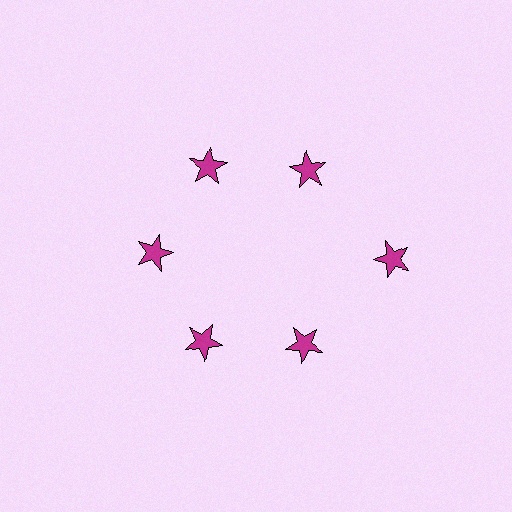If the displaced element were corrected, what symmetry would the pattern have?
It would have 6-fold rotational symmetry — the pattern would map onto itself every 60 degrees.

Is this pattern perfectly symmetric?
No. The 6 magenta stars are arranged in a ring, but one element near the 3 o'clock position is pushed outward from the center, breaking the 6-fold rotational symmetry.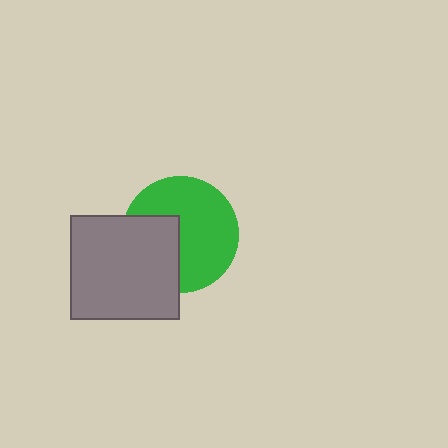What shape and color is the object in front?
The object in front is a gray rectangle.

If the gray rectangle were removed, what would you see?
You would see the complete green circle.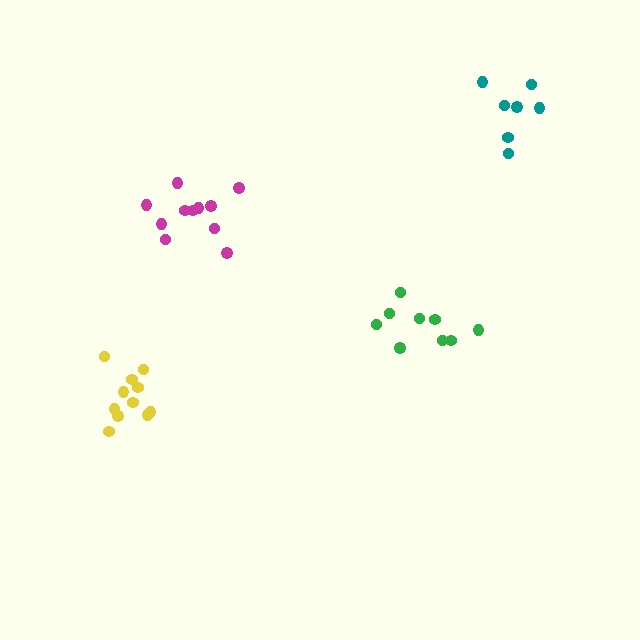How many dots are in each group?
Group 1: 11 dots, Group 2: 7 dots, Group 3: 11 dots, Group 4: 9 dots (38 total).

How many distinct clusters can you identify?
There are 4 distinct clusters.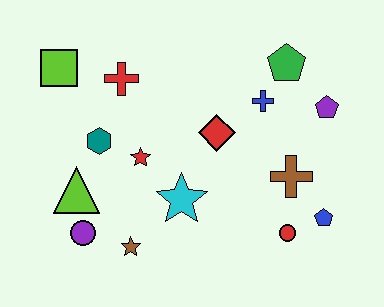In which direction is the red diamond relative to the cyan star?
The red diamond is above the cyan star.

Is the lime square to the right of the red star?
No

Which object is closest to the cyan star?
The red star is closest to the cyan star.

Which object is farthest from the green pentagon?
The purple circle is farthest from the green pentagon.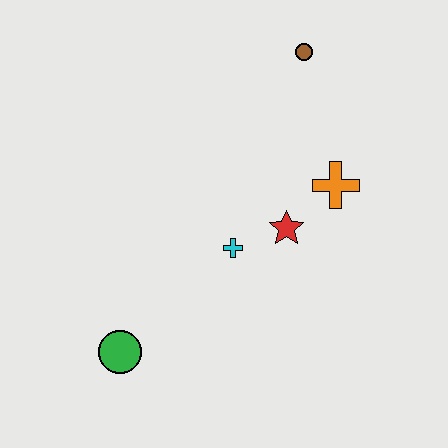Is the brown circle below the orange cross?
No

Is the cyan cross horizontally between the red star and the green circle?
Yes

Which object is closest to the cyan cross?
The red star is closest to the cyan cross.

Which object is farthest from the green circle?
The brown circle is farthest from the green circle.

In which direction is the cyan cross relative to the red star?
The cyan cross is to the left of the red star.